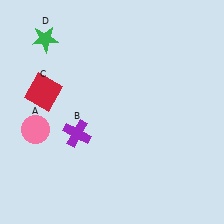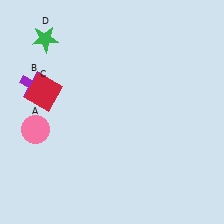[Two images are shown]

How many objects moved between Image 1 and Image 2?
1 object moved between the two images.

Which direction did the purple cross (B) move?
The purple cross (B) moved up.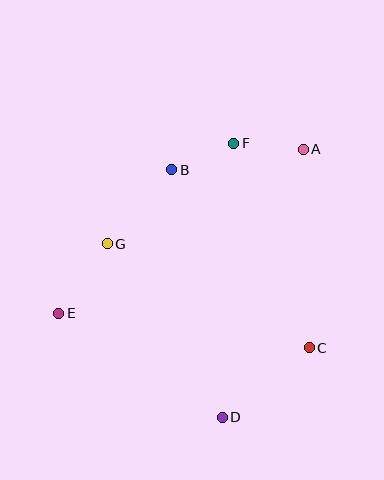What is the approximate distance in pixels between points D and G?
The distance between D and G is approximately 208 pixels.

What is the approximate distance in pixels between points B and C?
The distance between B and C is approximately 225 pixels.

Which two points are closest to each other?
Points B and F are closest to each other.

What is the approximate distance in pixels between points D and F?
The distance between D and F is approximately 274 pixels.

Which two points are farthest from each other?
Points A and E are farthest from each other.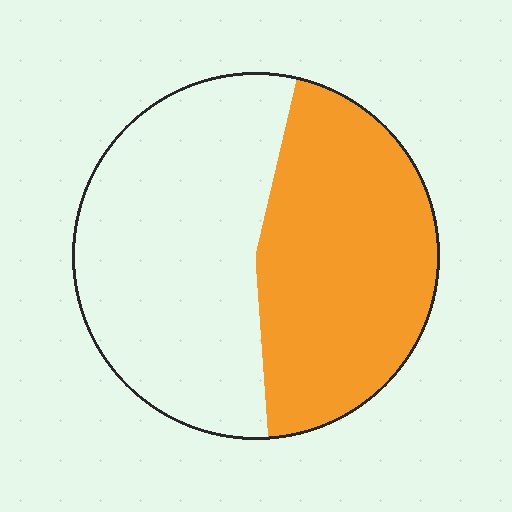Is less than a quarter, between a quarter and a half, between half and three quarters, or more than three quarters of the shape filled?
Between a quarter and a half.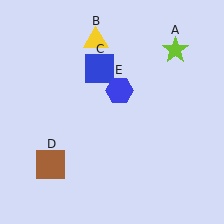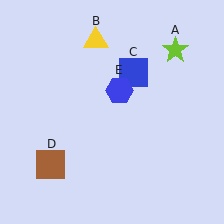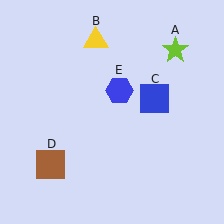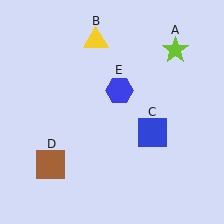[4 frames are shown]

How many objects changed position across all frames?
1 object changed position: blue square (object C).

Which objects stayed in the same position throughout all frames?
Lime star (object A) and yellow triangle (object B) and brown square (object D) and blue hexagon (object E) remained stationary.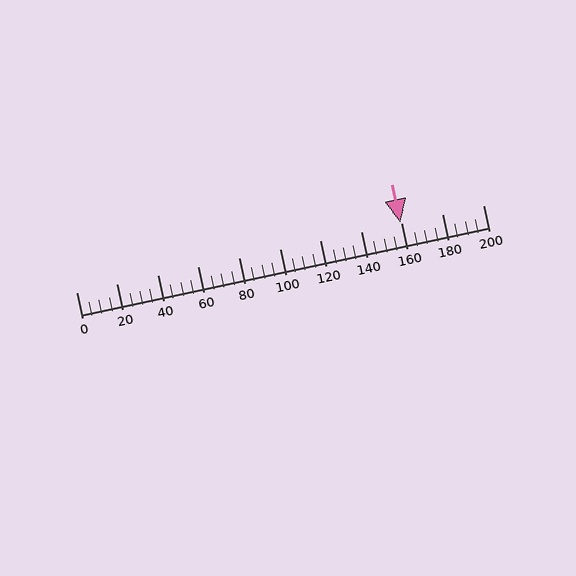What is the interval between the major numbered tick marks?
The major tick marks are spaced 20 units apart.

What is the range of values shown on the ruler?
The ruler shows values from 0 to 200.